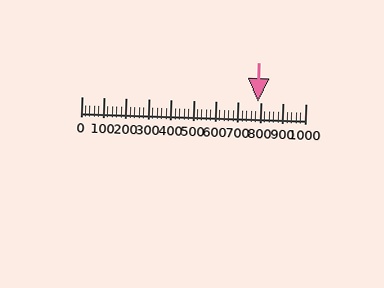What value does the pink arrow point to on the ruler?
The pink arrow points to approximately 788.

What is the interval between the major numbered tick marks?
The major tick marks are spaced 100 units apart.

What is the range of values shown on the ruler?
The ruler shows values from 0 to 1000.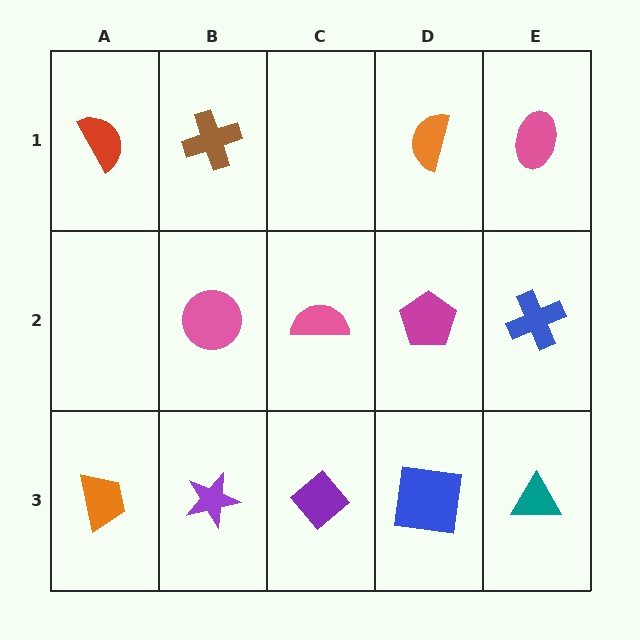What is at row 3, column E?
A teal triangle.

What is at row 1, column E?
A pink ellipse.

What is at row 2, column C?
A pink semicircle.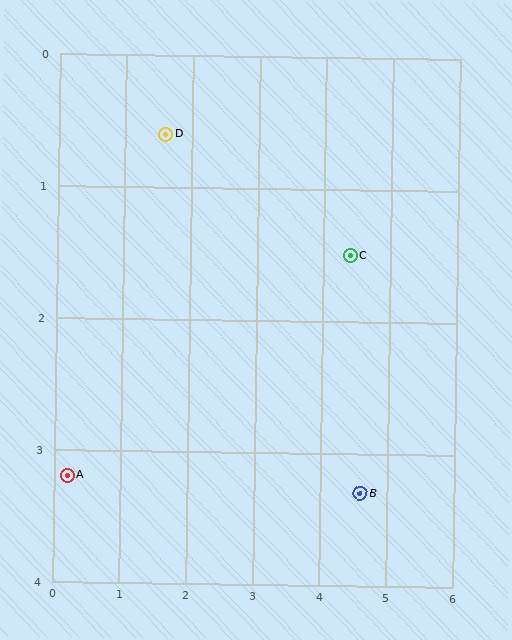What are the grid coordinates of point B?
Point B is at approximately (4.6, 3.3).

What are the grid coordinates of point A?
Point A is at approximately (0.2, 3.2).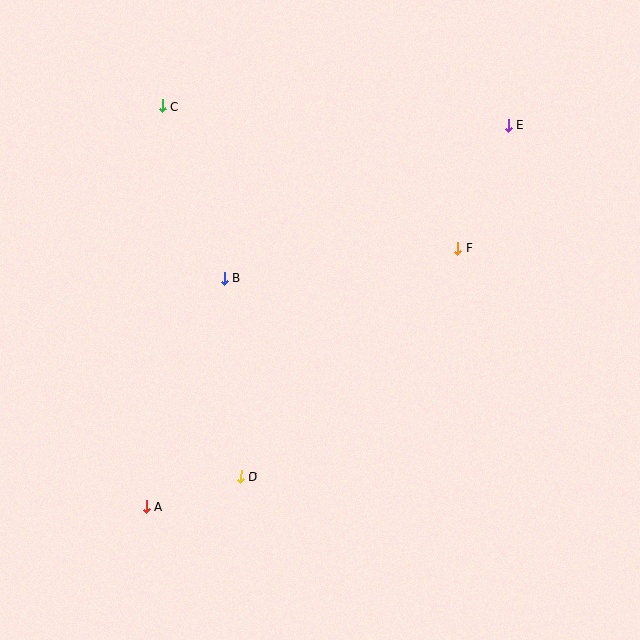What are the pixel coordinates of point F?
Point F is at (458, 249).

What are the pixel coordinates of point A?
Point A is at (147, 507).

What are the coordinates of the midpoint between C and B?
The midpoint between C and B is at (193, 192).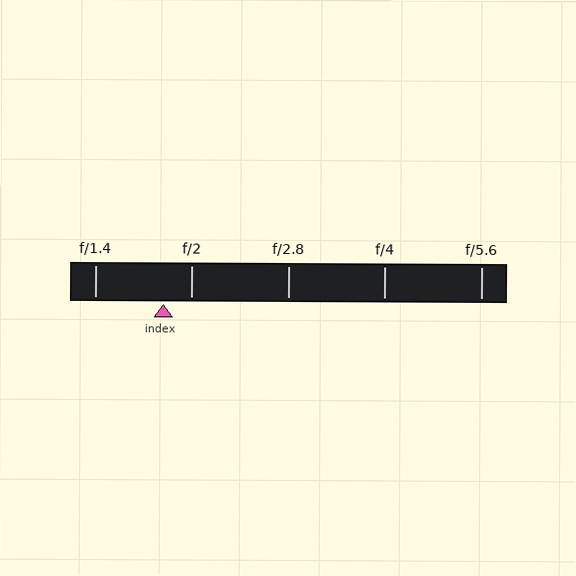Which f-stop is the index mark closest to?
The index mark is closest to f/2.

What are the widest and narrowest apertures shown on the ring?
The widest aperture shown is f/1.4 and the narrowest is f/5.6.